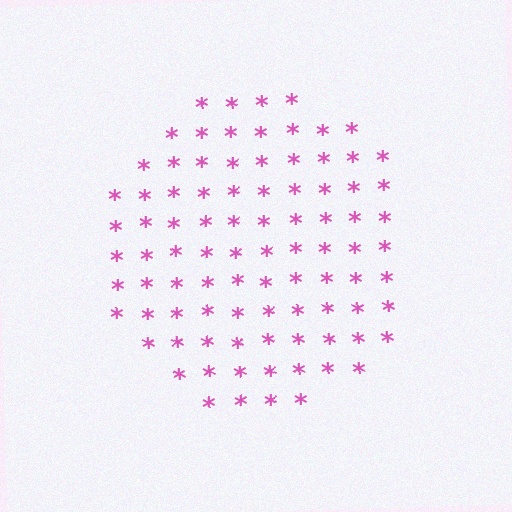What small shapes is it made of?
It is made of small asterisks.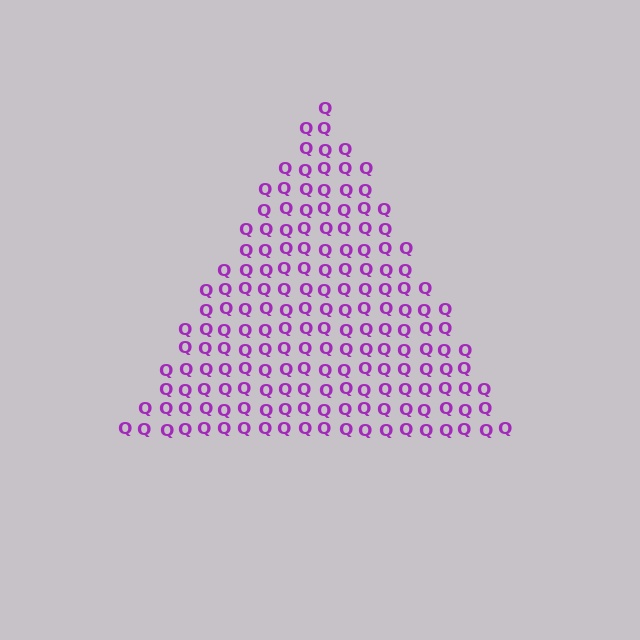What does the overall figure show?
The overall figure shows a triangle.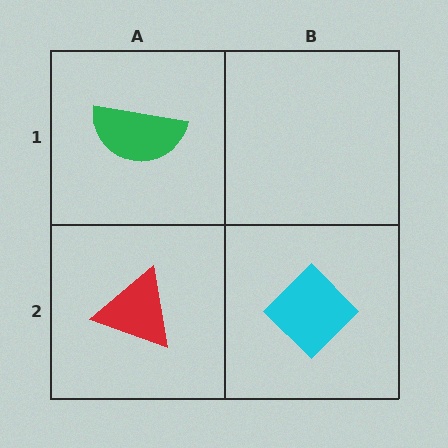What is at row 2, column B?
A cyan diamond.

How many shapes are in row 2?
2 shapes.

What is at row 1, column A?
A green semicircle.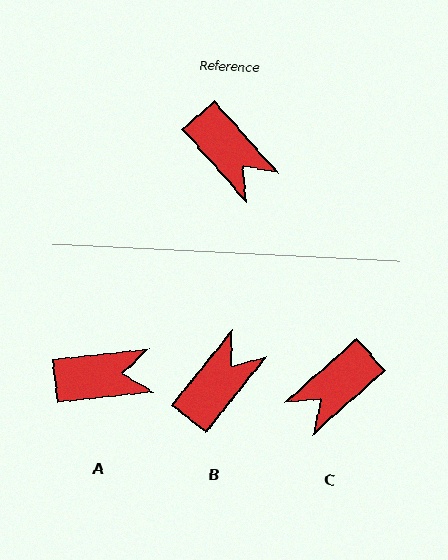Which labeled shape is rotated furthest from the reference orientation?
B, about 100 degrees away.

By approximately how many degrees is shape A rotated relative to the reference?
Approximately 55 degrees counter-clockwise.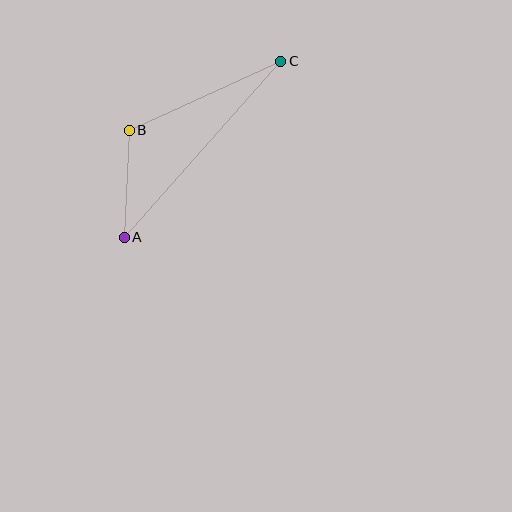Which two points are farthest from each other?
Points A and C are farthest from each other.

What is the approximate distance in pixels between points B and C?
The distance between B and C is approximately 166 pixels.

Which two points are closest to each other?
Points A and B are closest to each other.